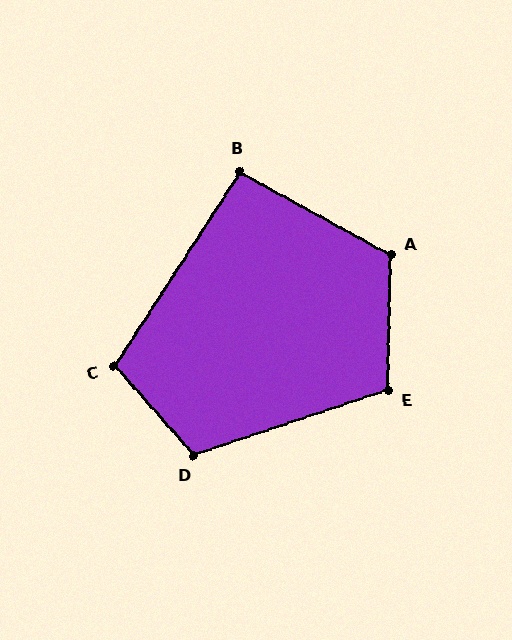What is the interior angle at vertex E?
Approximately 110 degrees (obtuse).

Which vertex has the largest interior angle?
A, at approximately 118 degrees.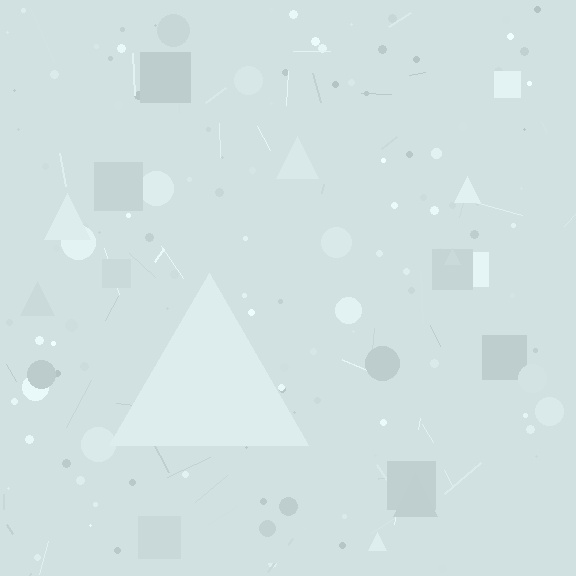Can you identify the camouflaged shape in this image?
The camouflaged shape is a triangle.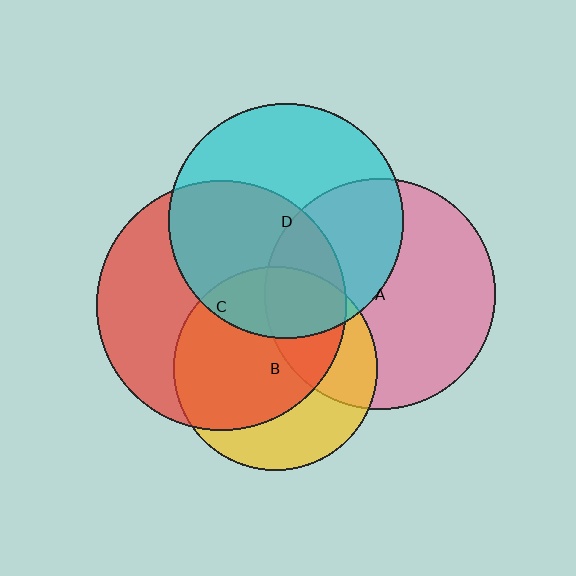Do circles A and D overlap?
Yes.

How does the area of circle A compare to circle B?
Approximately 1.3 times.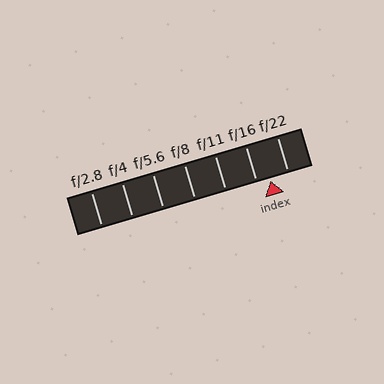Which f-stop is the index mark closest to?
The index mark is closest to f/16.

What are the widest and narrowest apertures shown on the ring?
The widest aperture shown is f/2.8 and the narrowest is f/22.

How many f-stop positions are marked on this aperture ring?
There are 7 f-stop positions marked.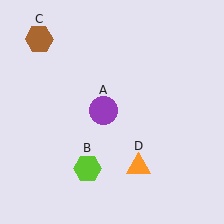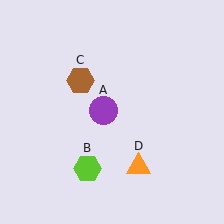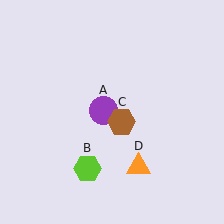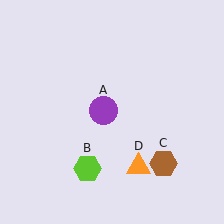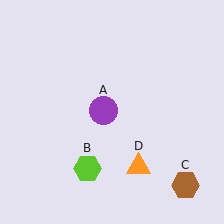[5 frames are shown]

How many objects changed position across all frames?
1 object changed position: brown hexagon (object C).